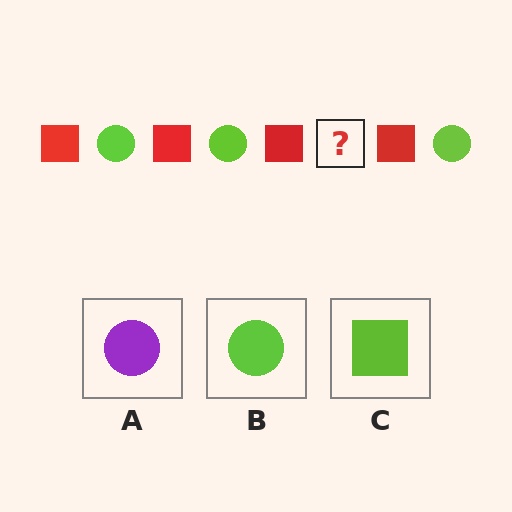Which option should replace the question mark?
Option B.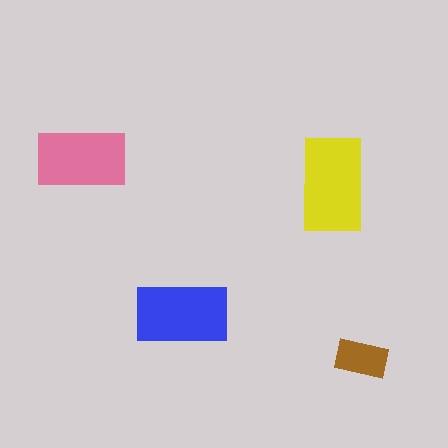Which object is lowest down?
The brown rectangle is bottommost.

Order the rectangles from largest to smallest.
the yellow one, the blue one, the pink one, the brown one.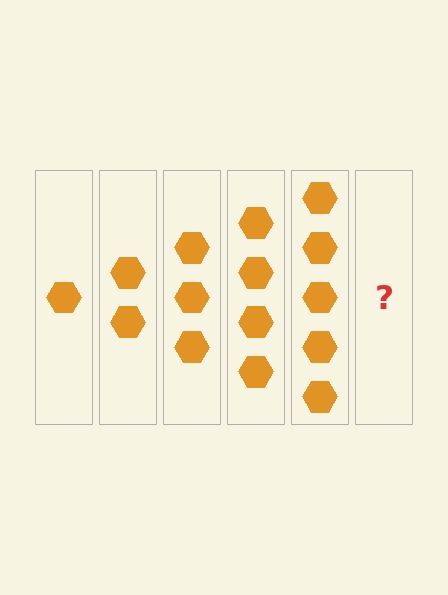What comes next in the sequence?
The next element should be 6 hexagons.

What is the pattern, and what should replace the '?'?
The pattern is that each step adds one more hexagon. The '?' should be 6 hexagons.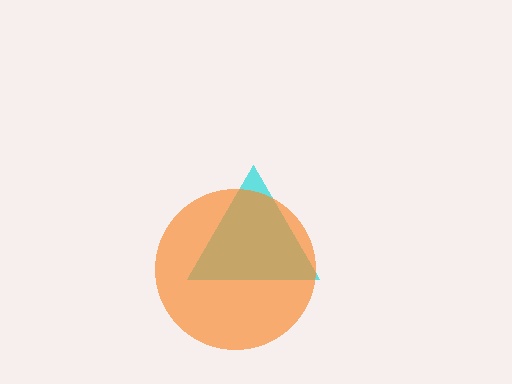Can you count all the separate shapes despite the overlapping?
Yes, there are 2 separate shapes.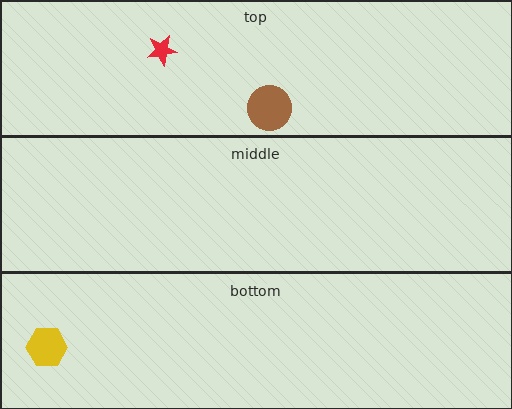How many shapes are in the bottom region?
1.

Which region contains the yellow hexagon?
The bottom region.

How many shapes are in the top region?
2.